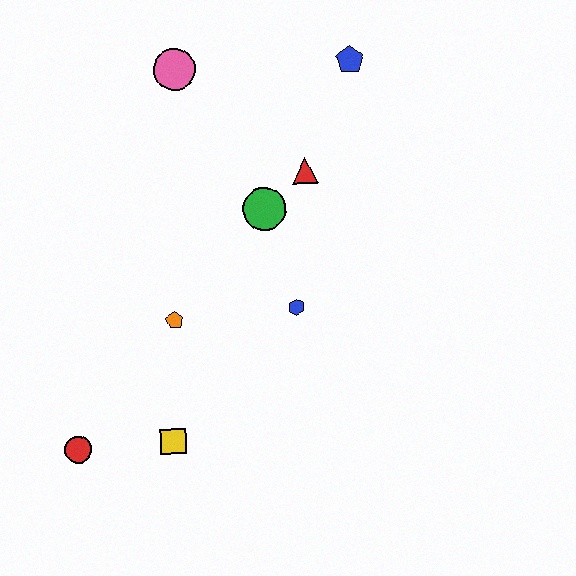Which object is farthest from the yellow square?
The blue pentagon is farthest from the yellow square.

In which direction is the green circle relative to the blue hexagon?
The green circle is above the blue hexagon.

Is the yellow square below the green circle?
Yes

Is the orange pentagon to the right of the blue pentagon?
No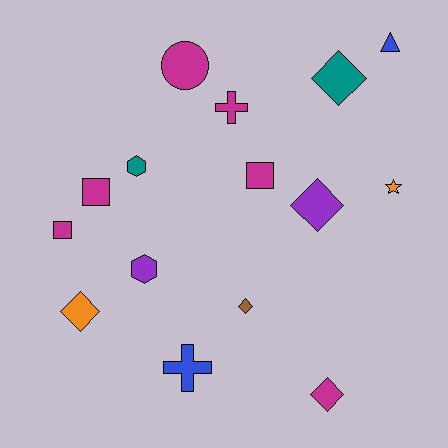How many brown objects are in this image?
There is 1 brown object.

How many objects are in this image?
There are 15 objects.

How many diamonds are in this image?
There are 5 diamonds.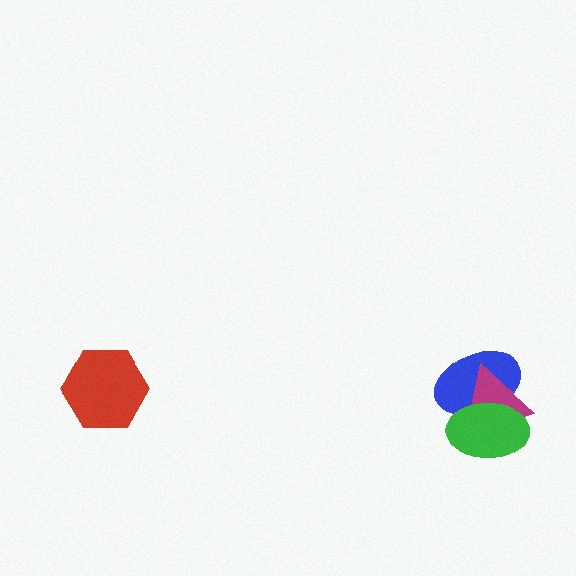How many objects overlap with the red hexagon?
0 objects overlap with the red hexagon.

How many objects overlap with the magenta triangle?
2 objects overlap with the magenta triangle.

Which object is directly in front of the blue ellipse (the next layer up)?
The magenta triangle is directly in front of the blue ellipse.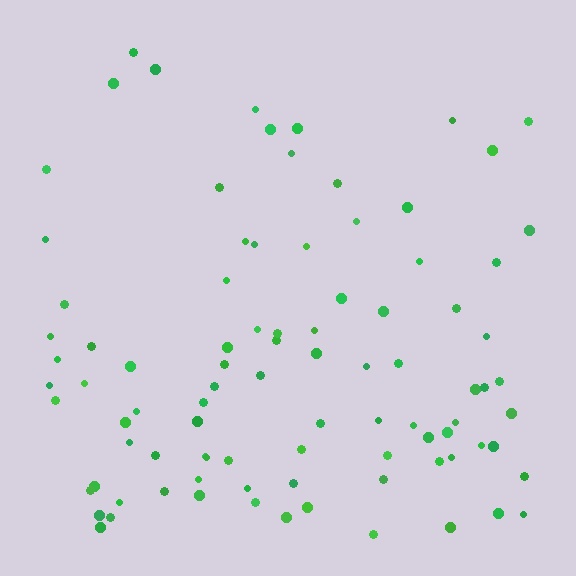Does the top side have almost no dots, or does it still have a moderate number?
Still a moderate number, just noticeably fewer than the bottom.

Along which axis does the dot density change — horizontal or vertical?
Vertical.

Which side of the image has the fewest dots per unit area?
The top.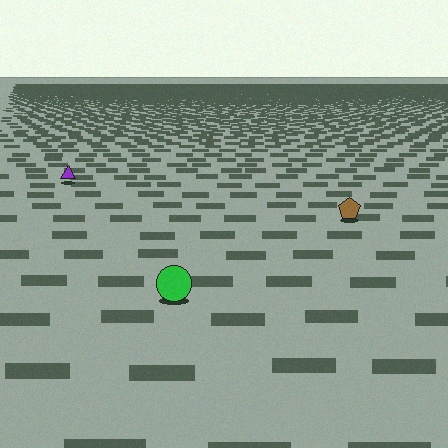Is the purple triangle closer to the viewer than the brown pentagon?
No. The brown pentagon is closer — you can tell from the texture gradient: the ground texture is coarser near it.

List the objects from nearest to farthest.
From nearest to farthest: the green circle, the brown pentagon, the purple triangle.